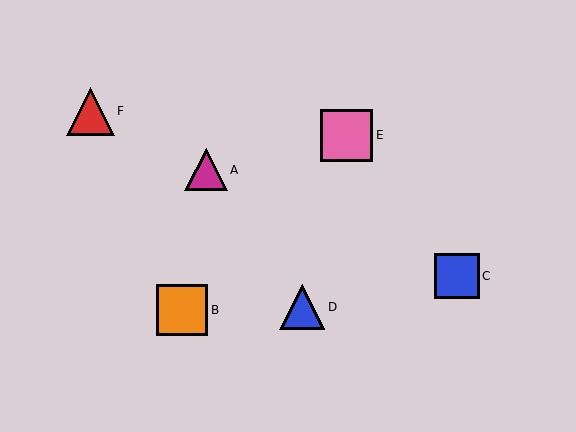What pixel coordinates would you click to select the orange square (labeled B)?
Click at (182, 310) to select the orange square B.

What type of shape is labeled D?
Shape D is a blue triangle.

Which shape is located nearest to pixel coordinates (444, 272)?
The blue square (labeled C) at (457, 276) is nearest to that location.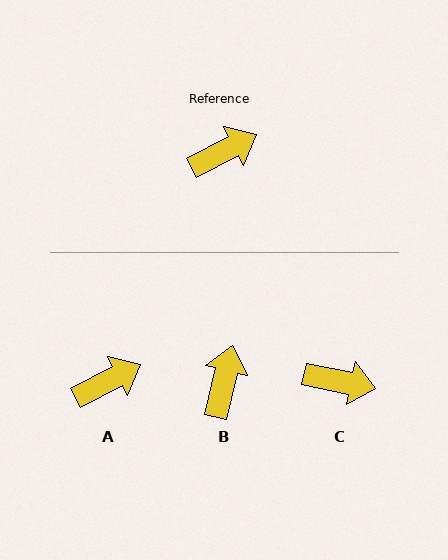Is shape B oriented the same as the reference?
No, it is off by about 49 degrees.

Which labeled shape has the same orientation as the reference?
A.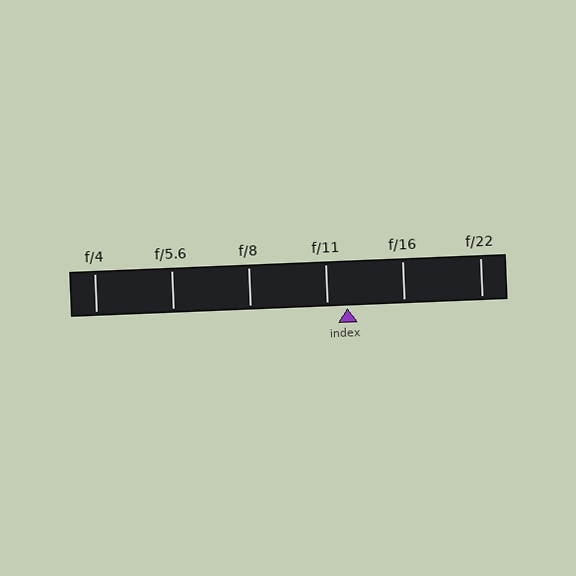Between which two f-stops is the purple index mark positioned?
The index mark is between f/11 and f/16.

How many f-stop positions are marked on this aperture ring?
There are 6 f-stop positions marked.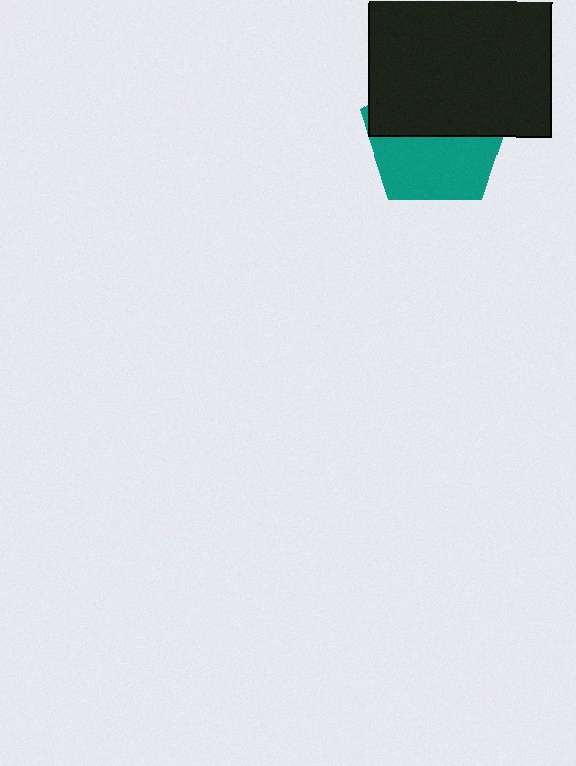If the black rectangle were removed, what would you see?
You would see the complete teal pentagon.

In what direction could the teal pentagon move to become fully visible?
The teal pentagon could move down. That would shift it out from behind the black rectangle entirely.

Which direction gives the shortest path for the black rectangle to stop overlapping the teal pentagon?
Moving up gives the shortest separation.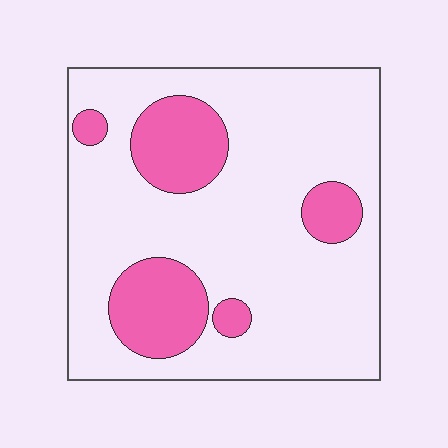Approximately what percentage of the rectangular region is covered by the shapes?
Approximately 20%.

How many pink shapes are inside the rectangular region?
5.